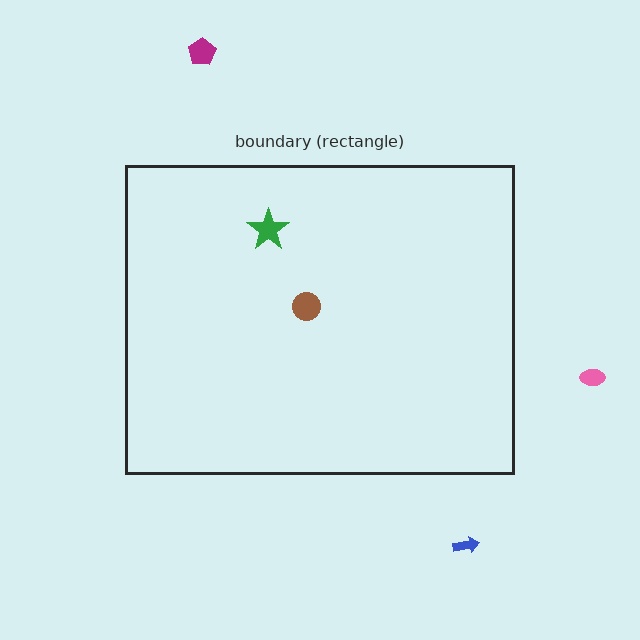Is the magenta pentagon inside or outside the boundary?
Outside.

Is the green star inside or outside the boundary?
Inside.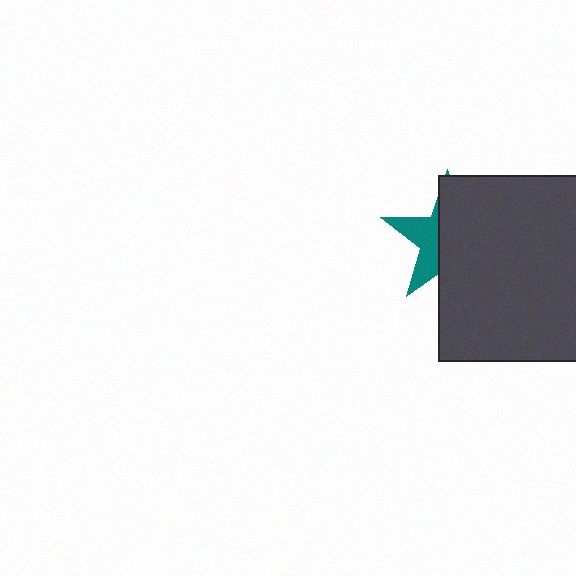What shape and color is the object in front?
The object in front is a dark gray square.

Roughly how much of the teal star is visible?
A small part of it is visible (roughly 35%).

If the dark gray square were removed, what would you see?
You would see the complete teal star.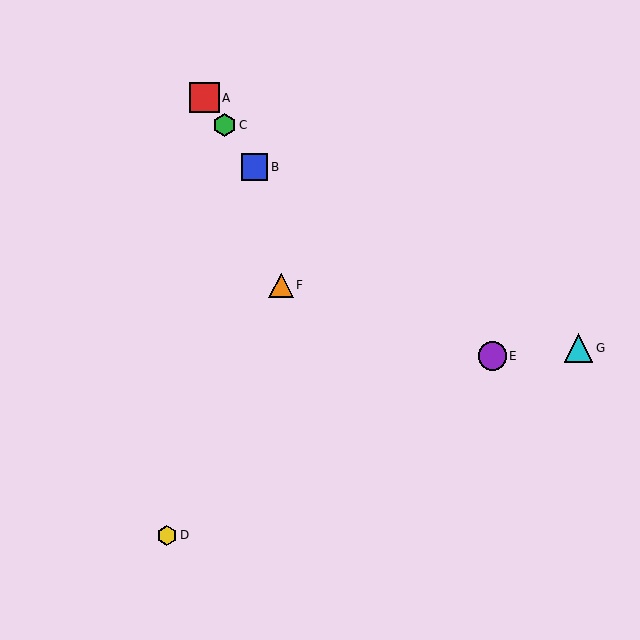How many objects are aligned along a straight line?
3 objects (A, B, C) are aligned along a straight line.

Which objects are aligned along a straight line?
Objects A, B, C are aligned along a straight line.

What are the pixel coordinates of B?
Object B is at (255, 167).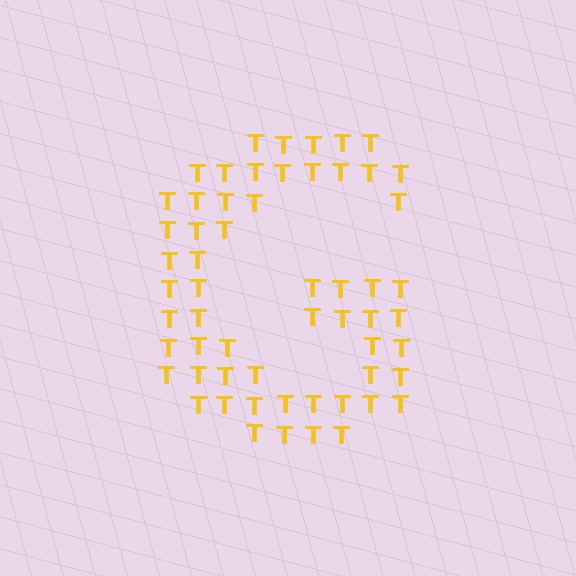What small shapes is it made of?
It is made of small letter T's.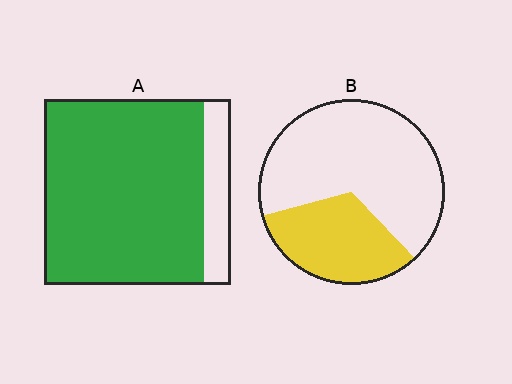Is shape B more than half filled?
No.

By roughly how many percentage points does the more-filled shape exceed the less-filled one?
By roughly 55 percentage points (A over B).